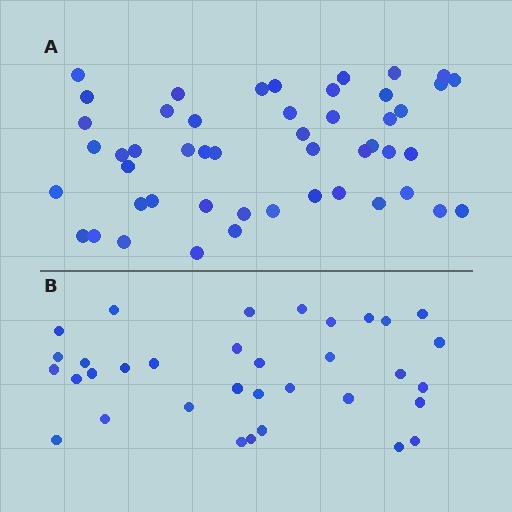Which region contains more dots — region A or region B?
Region A (the top region) has more dots.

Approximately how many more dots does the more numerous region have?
Region A has approximately 15 more dots than region B.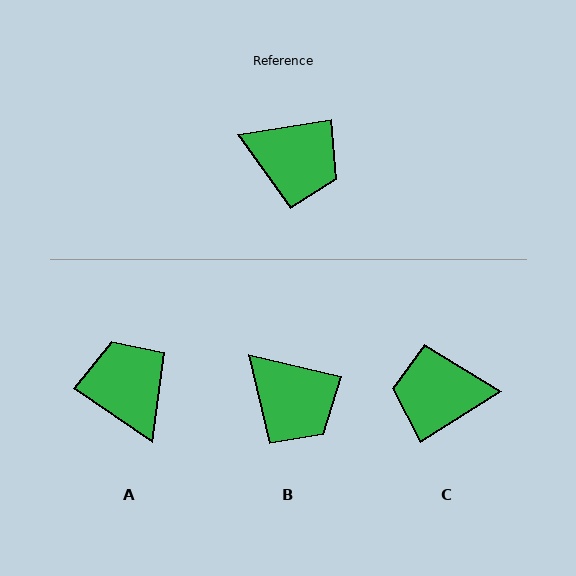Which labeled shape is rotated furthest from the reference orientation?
C, about 158 degrees away.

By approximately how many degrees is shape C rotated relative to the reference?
Approximately 158 degrees clockwise.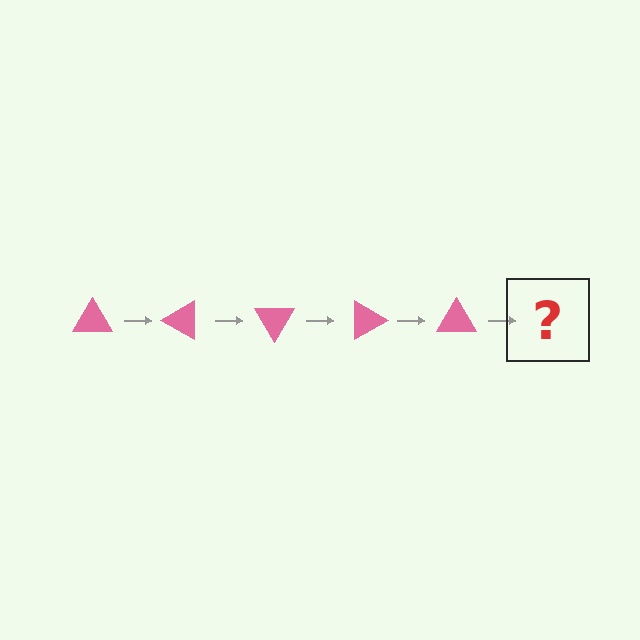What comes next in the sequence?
The next element should be a pink triangle rotated 150 degrees.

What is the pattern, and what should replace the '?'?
The pattern is that the triangle rotates 30 degrees each step. The '?' should be a pink triangle rotated 150 degrees.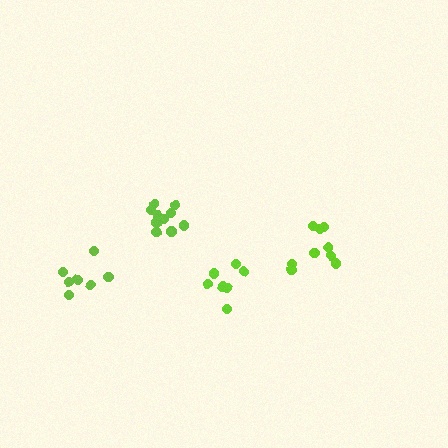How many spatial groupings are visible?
There are 4 spatial groupings.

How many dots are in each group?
Group 1: 9 dots, Group 2: 7 dots, Group 3: 10 dots, Group 4: 7 dots (33 total).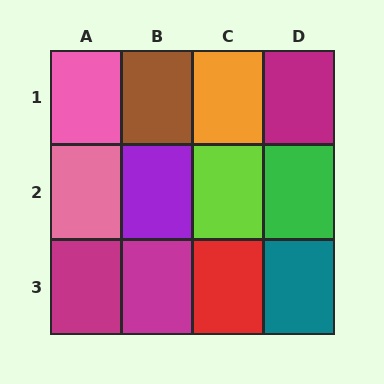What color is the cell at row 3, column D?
Teal.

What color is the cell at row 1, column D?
Magenta.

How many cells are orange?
1 cell is orange.